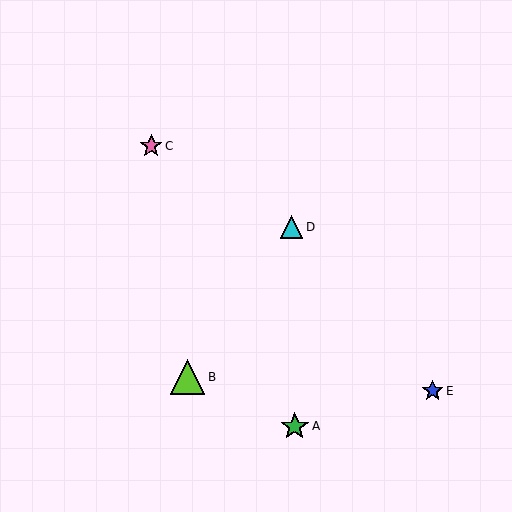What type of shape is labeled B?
Shape B is a lime triangle.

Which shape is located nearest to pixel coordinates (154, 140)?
The pink star (labeled C) at (151, 146) is nearest to that location.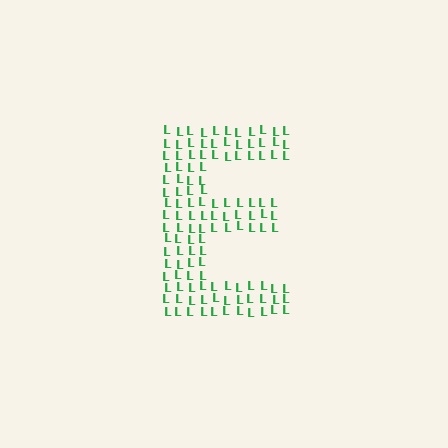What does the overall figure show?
The overall figure shows the letter E.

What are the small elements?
The small elements are letter L's.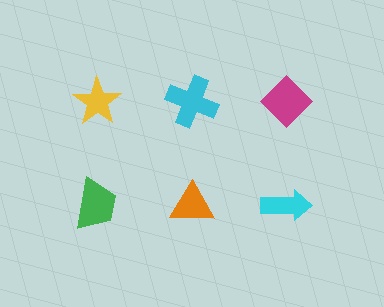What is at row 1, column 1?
A yellow star.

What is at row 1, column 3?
A magenta diamond.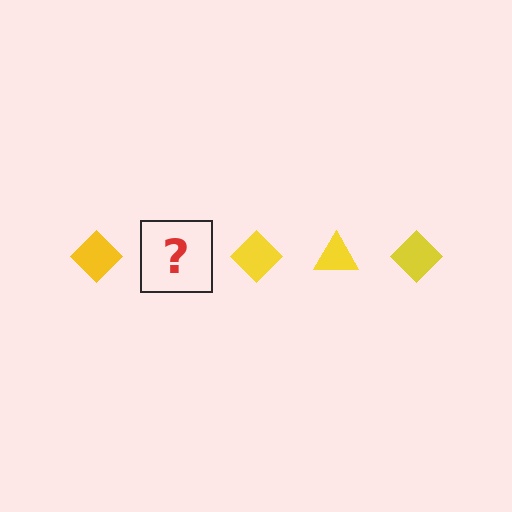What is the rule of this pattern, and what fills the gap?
The rule is that the pattern cycles through diamond, triangle shapes in yellow. The gap should be filled with a yellow triangle.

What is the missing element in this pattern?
The missing element is a yellow triangle.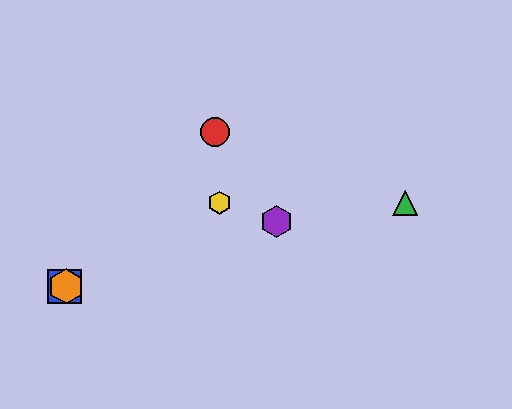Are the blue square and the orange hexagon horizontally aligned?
Yes, both are at y≈286.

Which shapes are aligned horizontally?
The blue square, the orange hexagon are aligned horizontally.